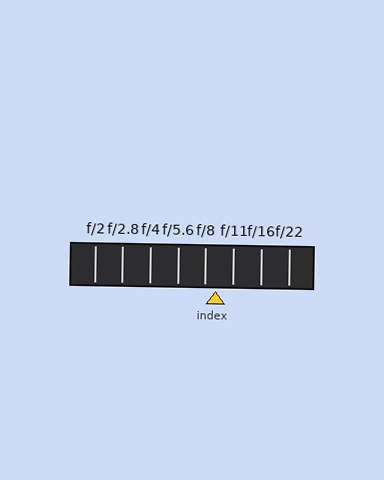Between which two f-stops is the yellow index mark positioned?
The index mark is between f/8 and f/11.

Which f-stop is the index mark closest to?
The index mark is closest to f/8.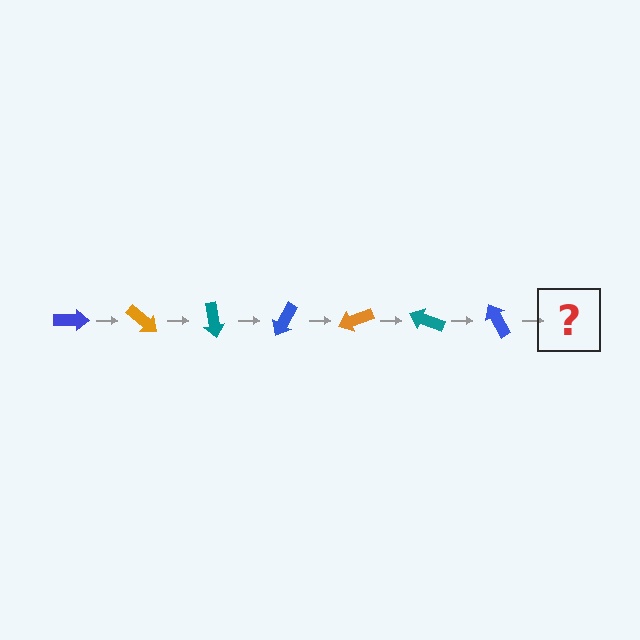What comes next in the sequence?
The next element should be an orange arrow, rotated 280 degrees from the start.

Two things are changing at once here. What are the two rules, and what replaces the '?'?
The two rules are that it rotates 40 degrees each step and the color cycles through blue, orange, and teal. The '?' should be an orange arrow, rotated 280 degrees from the start.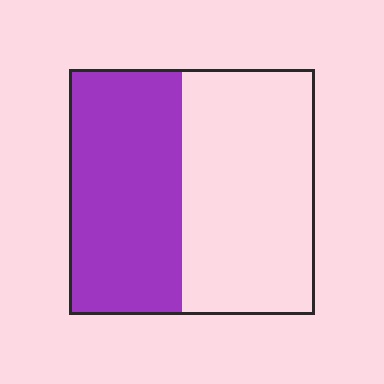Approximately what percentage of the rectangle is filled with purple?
Approximately 45%.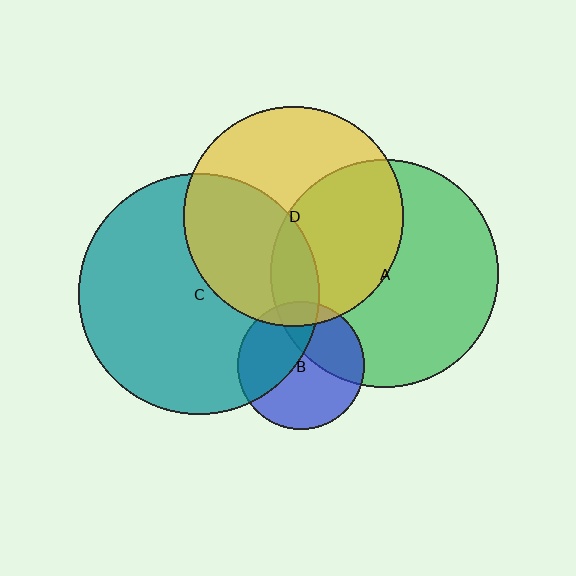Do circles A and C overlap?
Yes.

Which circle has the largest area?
Circle C (teal).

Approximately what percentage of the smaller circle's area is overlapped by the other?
Approximately 10%.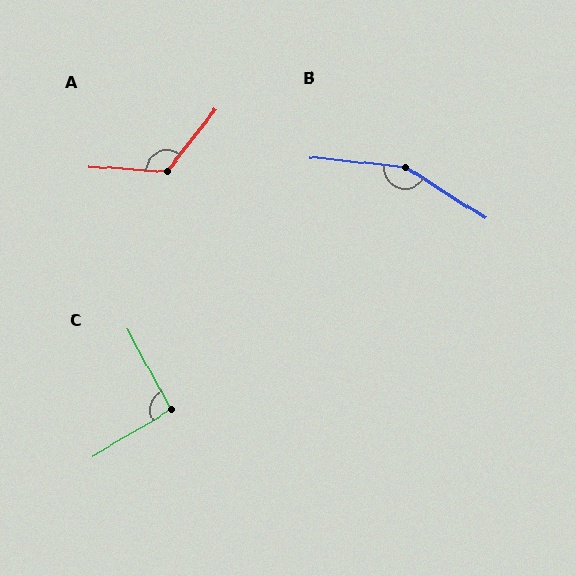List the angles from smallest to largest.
C (92°), A (124°), B (153°).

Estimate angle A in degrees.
Approximately 124 degrees.